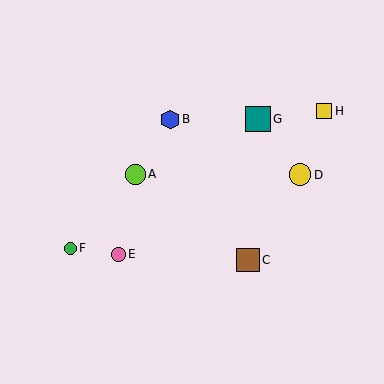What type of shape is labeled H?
Shape H is a yellow square.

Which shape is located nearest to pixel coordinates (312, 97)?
The yellow square (labeled H) at (324, 111) is nearest to that location.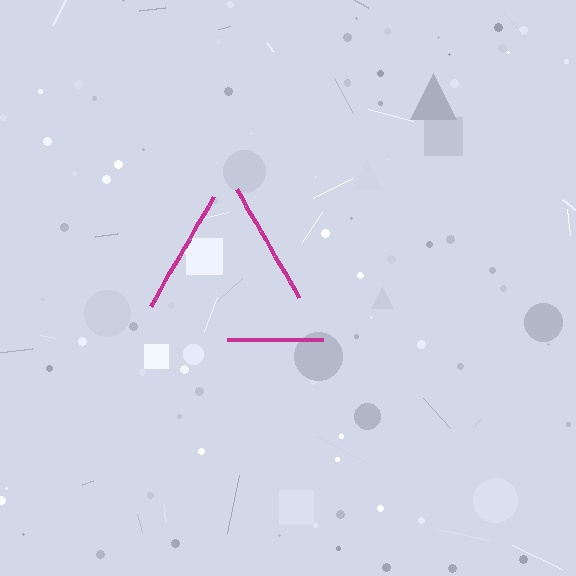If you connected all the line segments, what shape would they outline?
They would outline a triangle.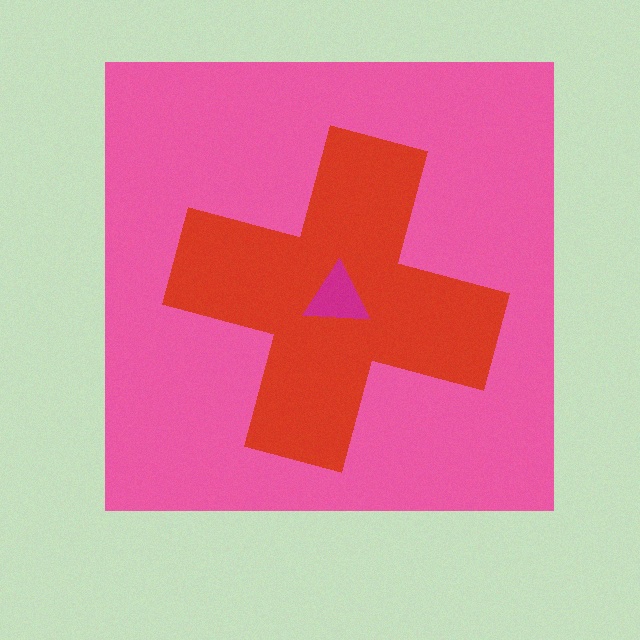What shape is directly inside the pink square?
The red cross.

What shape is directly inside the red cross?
The magenta triangle.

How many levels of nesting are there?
3.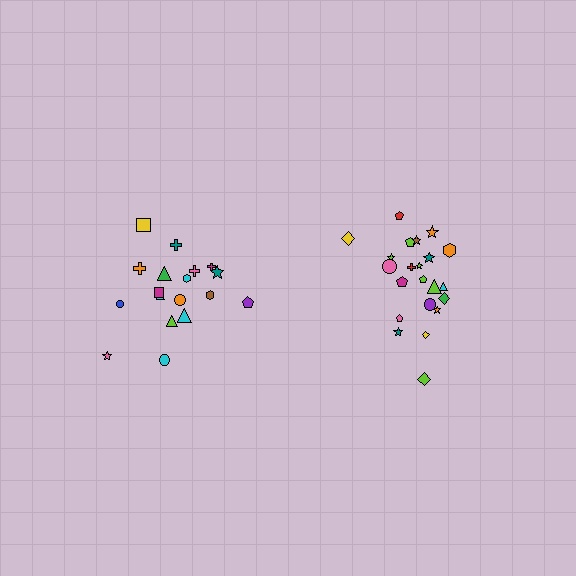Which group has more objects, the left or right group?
The right group.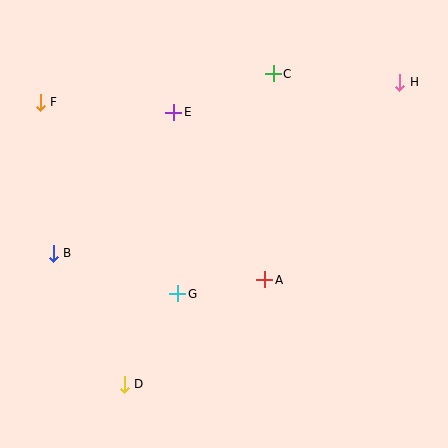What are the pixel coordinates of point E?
Point E is at (174, 112).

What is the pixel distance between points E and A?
The distance between E and A is 190 pixels.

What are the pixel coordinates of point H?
Point H is at (400, 83).